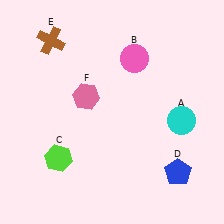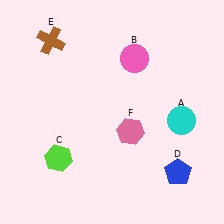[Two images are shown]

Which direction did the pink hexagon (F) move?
The pink hexagon (F) moved right.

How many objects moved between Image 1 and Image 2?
1 object moved between the two images.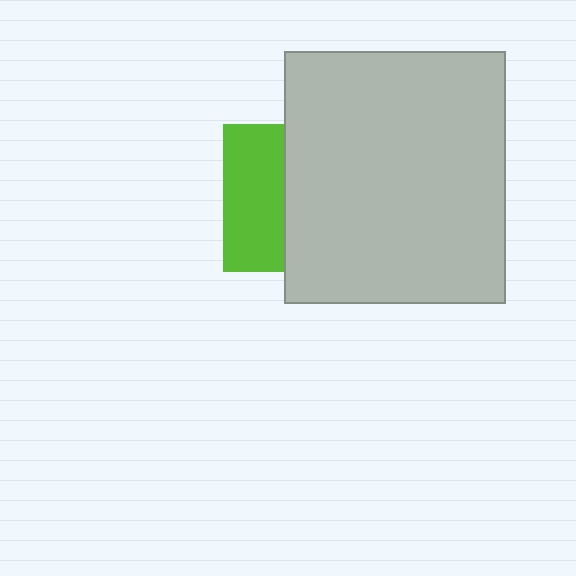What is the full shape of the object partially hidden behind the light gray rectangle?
The partially hidden object is a lime square.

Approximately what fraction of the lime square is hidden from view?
Roughly 59% of the lime square is hidden behind the light gray rectangle.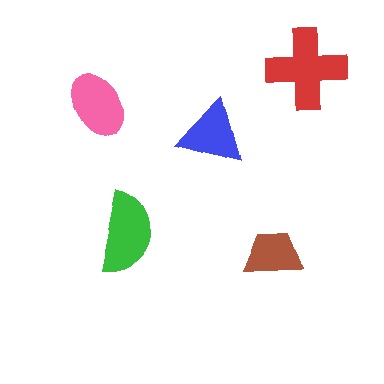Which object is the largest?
The red cross.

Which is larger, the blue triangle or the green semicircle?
The green semicircle.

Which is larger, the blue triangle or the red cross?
The red cross.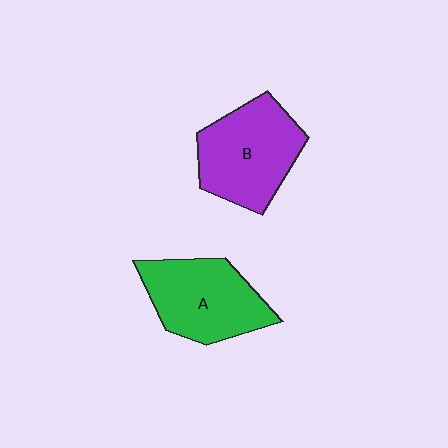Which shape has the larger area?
Shape B (purple).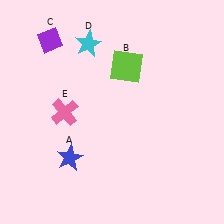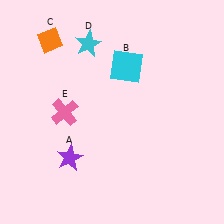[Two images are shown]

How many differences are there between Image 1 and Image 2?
There are 3 differences between the two images.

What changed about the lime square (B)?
In Image 1, B is lime. In Image 2, it changed to cyan.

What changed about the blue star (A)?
In Image 1, A is blue. In Image 2, it changed to purple.